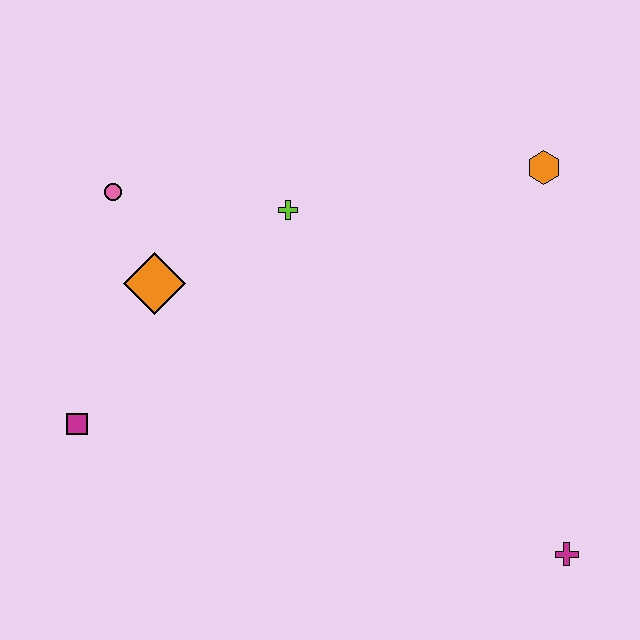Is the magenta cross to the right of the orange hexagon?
Yes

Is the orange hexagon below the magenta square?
No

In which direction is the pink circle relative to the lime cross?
The pink circle is to the left of the lime cross.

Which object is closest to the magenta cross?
The orange hexagon is closest to the magenta cross.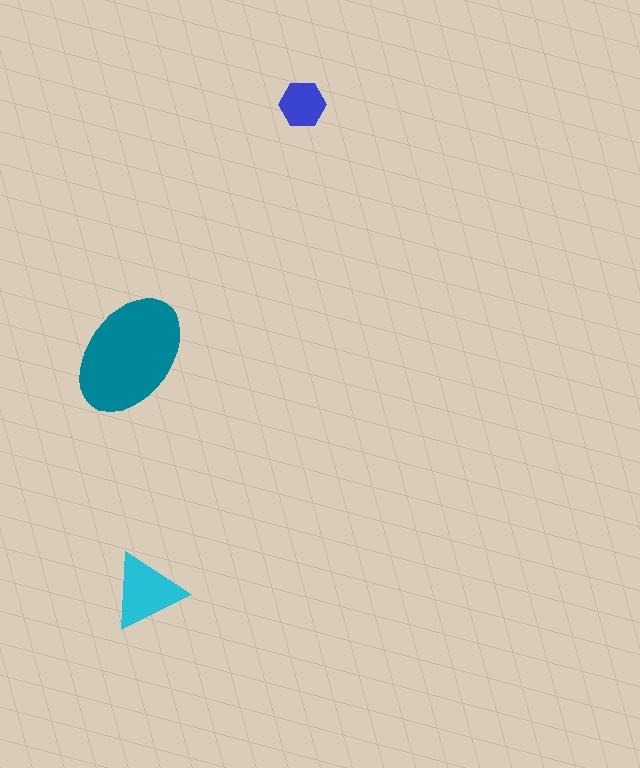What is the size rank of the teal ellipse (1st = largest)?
1st.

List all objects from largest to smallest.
The teal ellipse, the cyan triangle, the blue hexagon.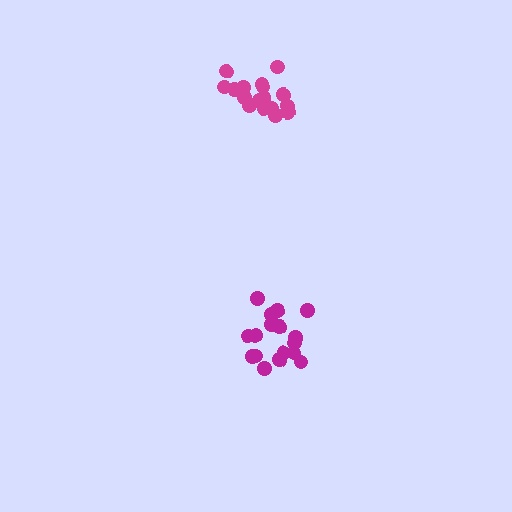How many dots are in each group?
Group 1: 19 dots, Group 2: 17 dots (36 total).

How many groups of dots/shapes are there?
There are 2 groups.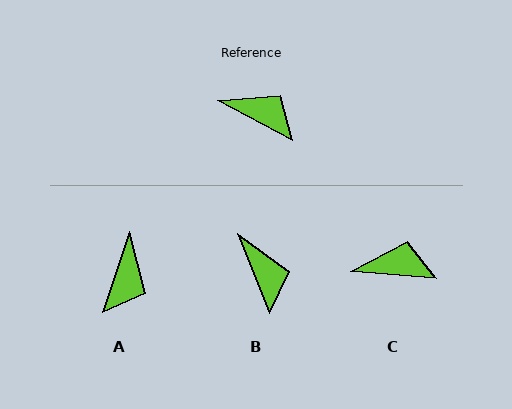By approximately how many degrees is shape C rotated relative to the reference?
Approximately 23 degrees counter-clockwise.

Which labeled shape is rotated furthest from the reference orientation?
A, about 80 degrees away.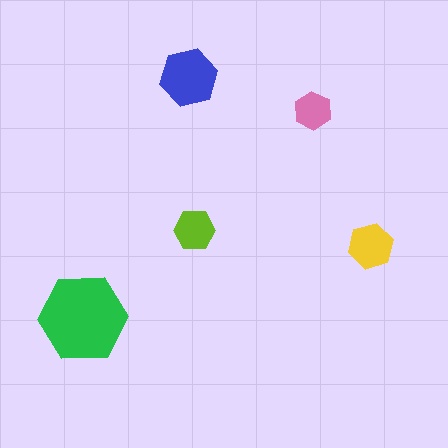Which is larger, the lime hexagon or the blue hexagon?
The blue one.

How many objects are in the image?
There are 5 objects in the image.